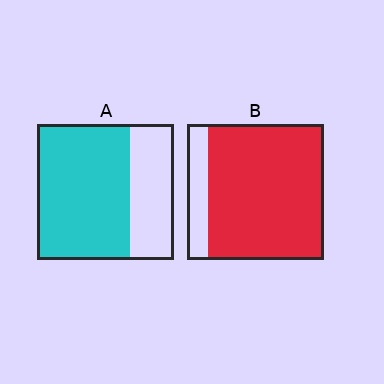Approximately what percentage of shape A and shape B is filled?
A is approximately 70% and B is approximately 85%.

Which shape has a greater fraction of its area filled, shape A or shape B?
Shape B.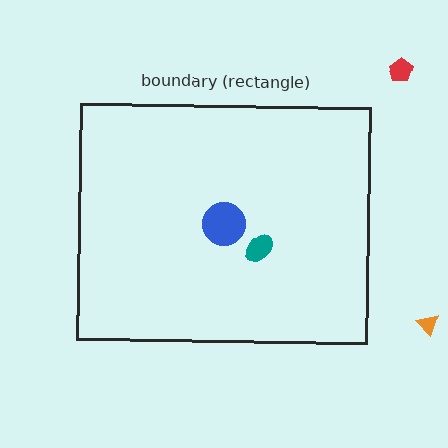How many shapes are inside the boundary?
2 inside, 2 outside.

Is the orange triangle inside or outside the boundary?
Outside.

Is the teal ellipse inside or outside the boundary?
Inside.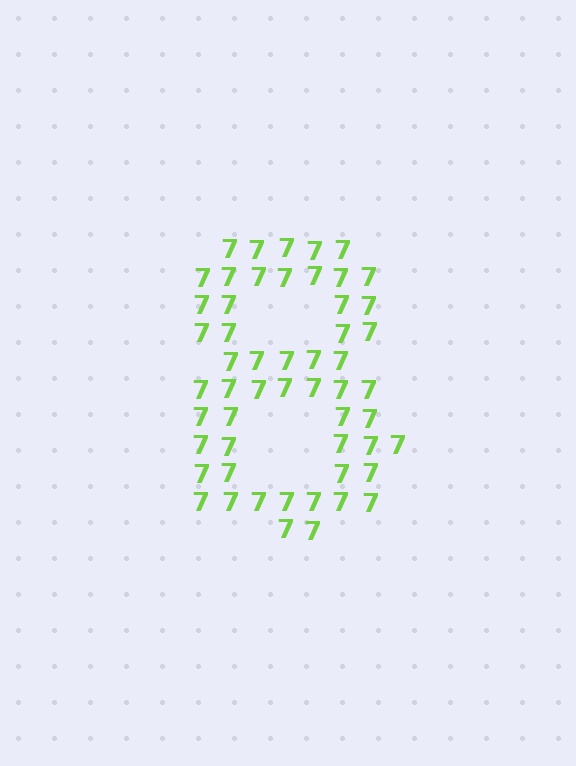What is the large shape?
The large shape is the digit 8.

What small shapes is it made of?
It is made of small digit 7's.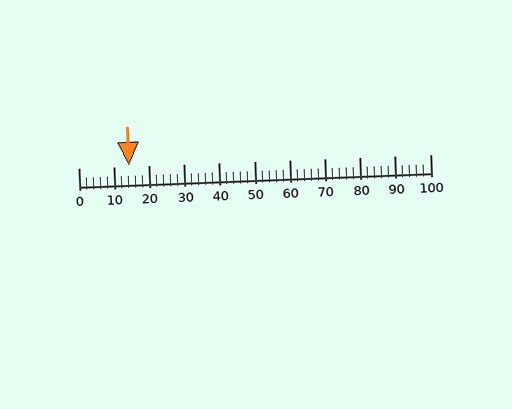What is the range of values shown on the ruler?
The ruler shows values from 0 to 100.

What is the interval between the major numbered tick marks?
The major tick marks are spaced 10 units apart.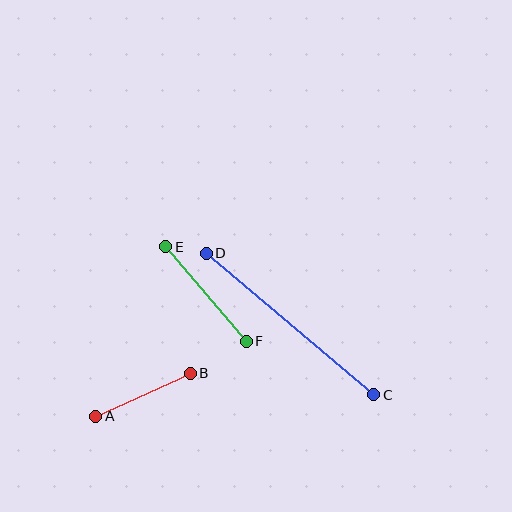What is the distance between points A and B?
The distance is approximately 104 pixels.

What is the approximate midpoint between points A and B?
The midpoint is at approximately (143, 395) pixels.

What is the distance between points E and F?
The distance is approximately 124 pixels.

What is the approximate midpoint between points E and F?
The midpoint is at approximately (206, 294) pixels.